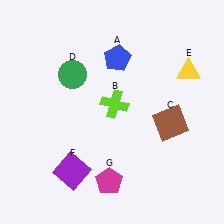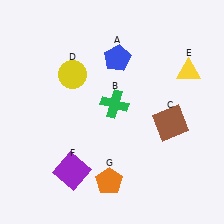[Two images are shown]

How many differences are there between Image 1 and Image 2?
There are 3 differences between the two images.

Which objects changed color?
B changed from lime to green. D changed from green to yellow. G changed from magenta to orange.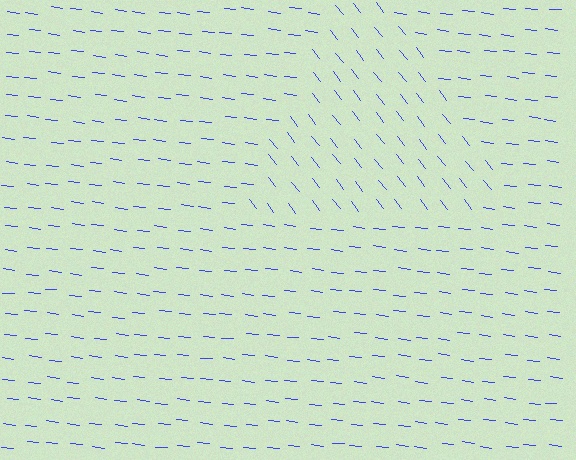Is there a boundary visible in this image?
Yes, there is a texture boundary formed by a change in line orientation.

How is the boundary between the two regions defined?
The boundary is defined purely by a change in line orientation (approximately 45 degrees difference). All lines are the same color and thickness.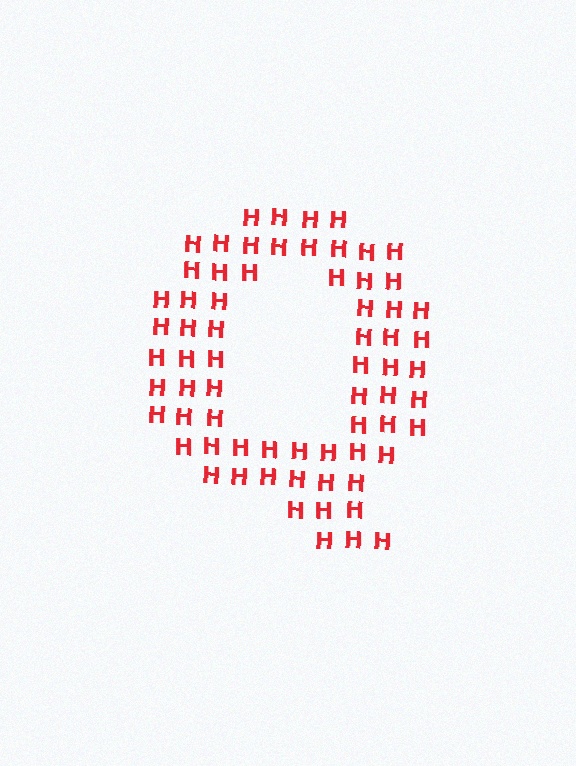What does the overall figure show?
The overall figure shows the letter Q.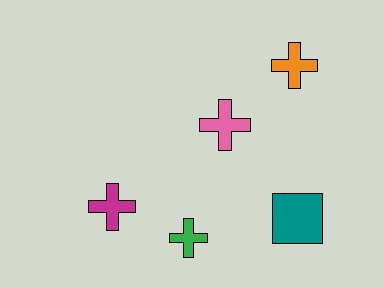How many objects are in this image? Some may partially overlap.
There are 5 objects.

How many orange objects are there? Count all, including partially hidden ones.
There is 1 orange object.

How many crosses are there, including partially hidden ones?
There are 4 crosses.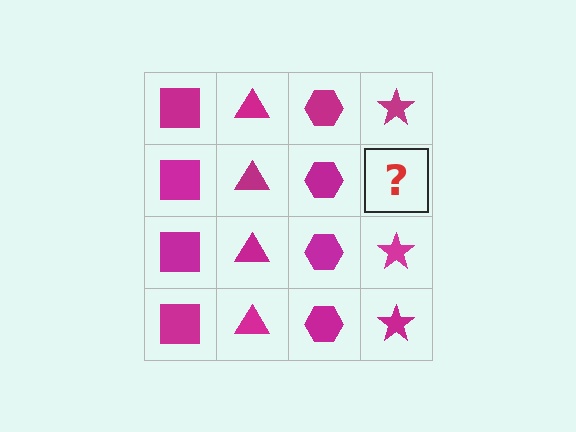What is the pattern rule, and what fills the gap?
The rule is that each column has a consistent shape. The gap should be filled with a magenta star.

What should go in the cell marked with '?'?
The missing cell should contain a magenta star.